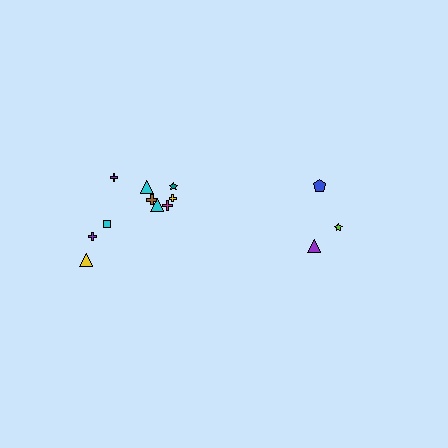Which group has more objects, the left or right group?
The left group.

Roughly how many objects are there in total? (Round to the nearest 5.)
Roughly 15 objects in total.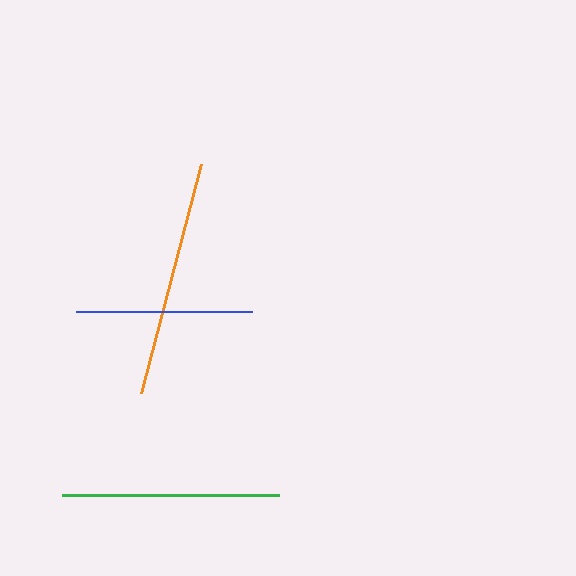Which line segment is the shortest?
The blue line is the shortest at approximately 176 pixels.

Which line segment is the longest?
The orange line is the longest at approximately 237 pixels.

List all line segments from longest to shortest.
From longest to shortest: orange, green, blue.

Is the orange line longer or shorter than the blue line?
The orange line is longer than the blue line.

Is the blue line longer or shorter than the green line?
The green line is longer than the blue line.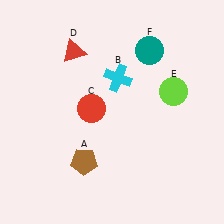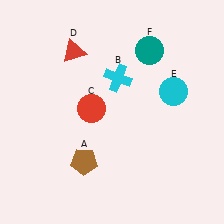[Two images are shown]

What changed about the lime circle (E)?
In Image 1, E is lime. In Image 2, it changed to cyan.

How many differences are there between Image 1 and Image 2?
There is 1 difference between the two images.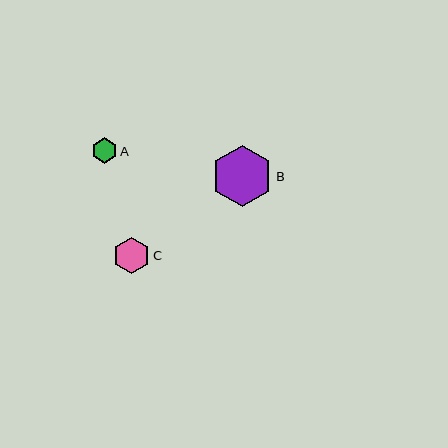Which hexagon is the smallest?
Hexagon A is the smallest with a size of approximately 25 pixels.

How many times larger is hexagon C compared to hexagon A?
Hexagon C is approximately 1.4 times the size of hexagon A.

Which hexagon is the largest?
Hexagon B is the largest with a size of approximately 61 pixels.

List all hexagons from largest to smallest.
From largest to smallest: B, C, A.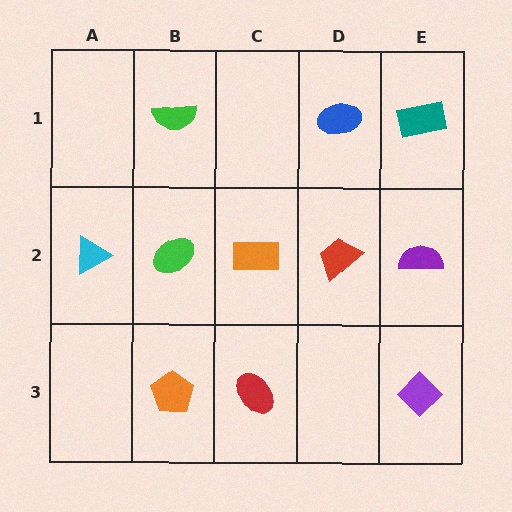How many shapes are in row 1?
3 shapes.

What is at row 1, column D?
A blue ellipse.